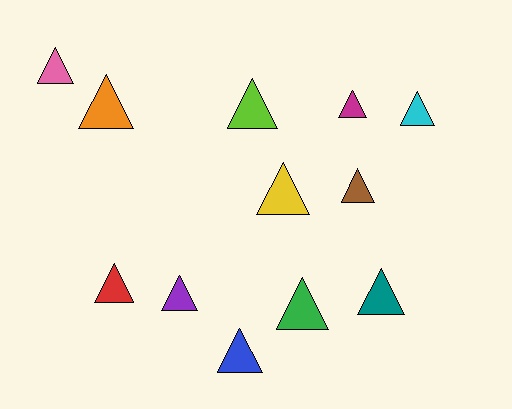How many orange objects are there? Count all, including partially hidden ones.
There is 1 orange object.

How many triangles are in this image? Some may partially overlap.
There are 12 triangles.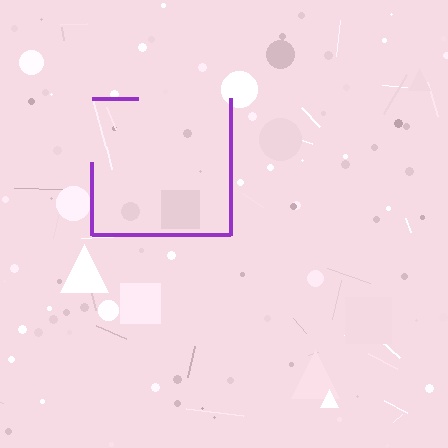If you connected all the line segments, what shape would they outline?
They would outline a square.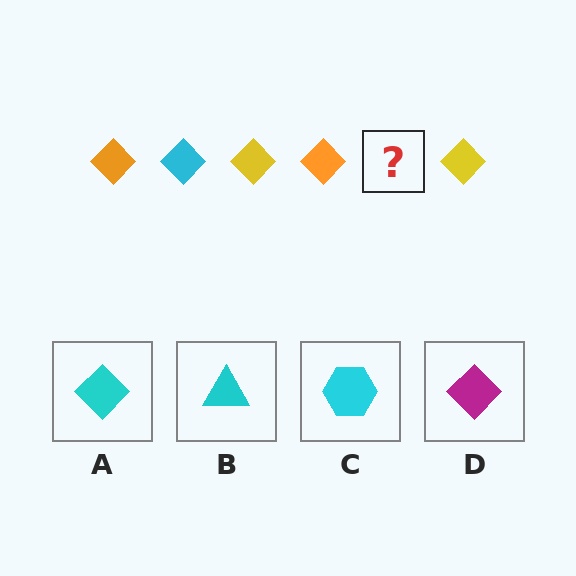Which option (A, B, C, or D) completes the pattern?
A.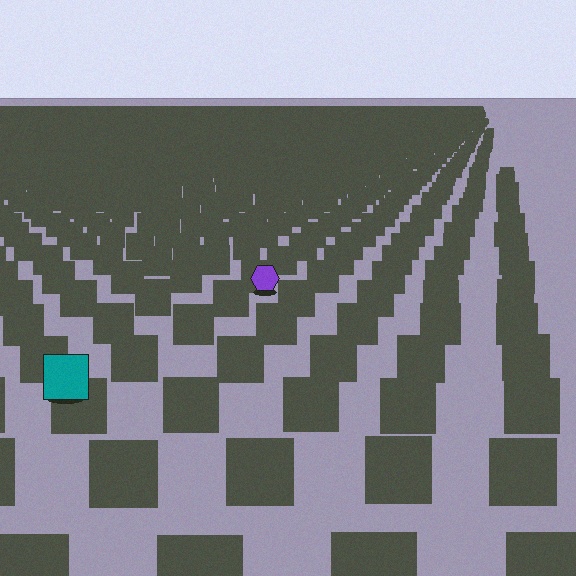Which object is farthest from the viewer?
The purple hexagon is farthest from the viewer. It appears smaller and the ground texture around it is denser.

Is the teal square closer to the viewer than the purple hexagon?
Yes. The teal square is closer — you can tell from the texture gradient: the ground texture is coarser near it.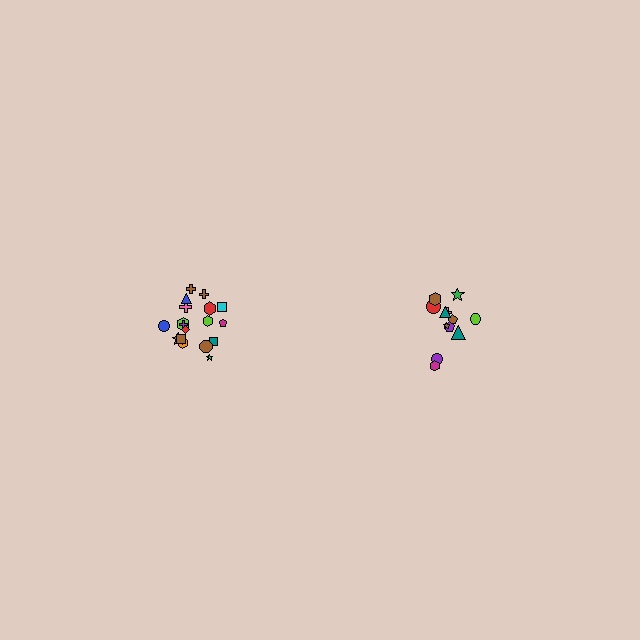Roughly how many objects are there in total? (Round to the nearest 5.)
Roughly 30 objects in total.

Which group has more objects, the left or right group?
The left group.